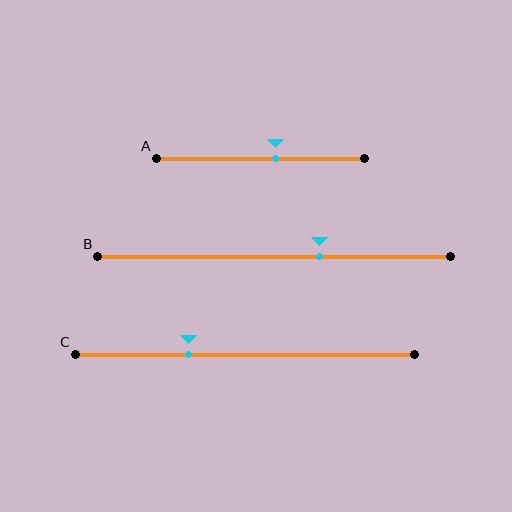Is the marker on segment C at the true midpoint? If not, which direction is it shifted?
No, the marker on segment C is shifted to the left by about 17% of the segment length.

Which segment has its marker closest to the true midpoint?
Segment A has its marker closest to the true midpoint.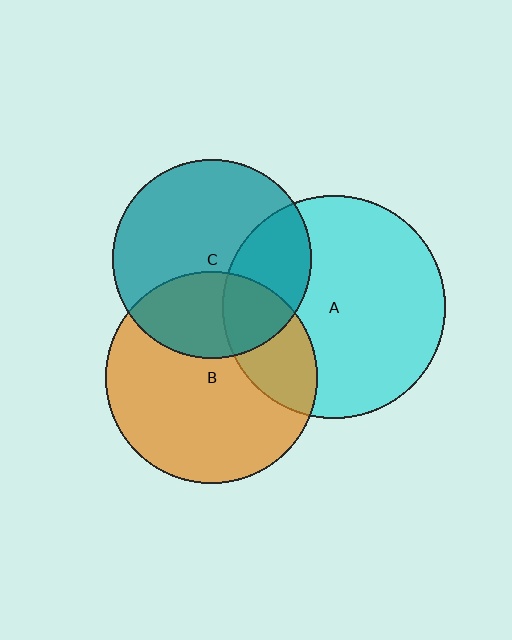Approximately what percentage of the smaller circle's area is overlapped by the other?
Approximately 25%.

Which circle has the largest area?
Circle A (cyan).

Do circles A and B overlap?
Yes.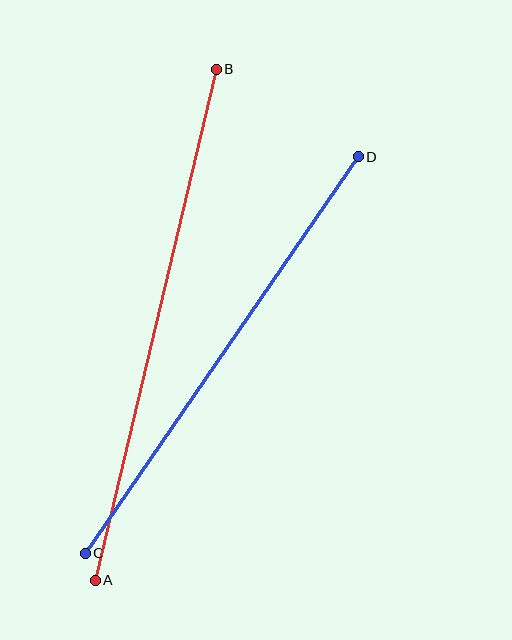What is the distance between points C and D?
The distance is approximately 481 pixels.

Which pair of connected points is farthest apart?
Points A and B are farthest apart.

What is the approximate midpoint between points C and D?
The midpoint is at approximately (222, 355) pixels.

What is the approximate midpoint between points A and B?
The midpoint is at approximately (156, 325) pixels.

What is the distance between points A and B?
The distance is approximately 525 pixels.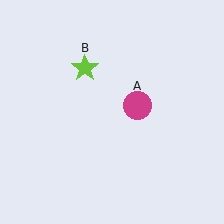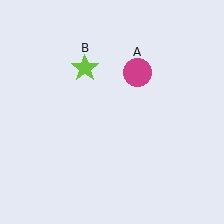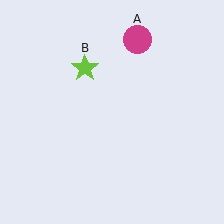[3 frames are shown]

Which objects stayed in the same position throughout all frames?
Lime star (object B) remained stationary.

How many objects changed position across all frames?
1 object changed position: magenta circle (object A).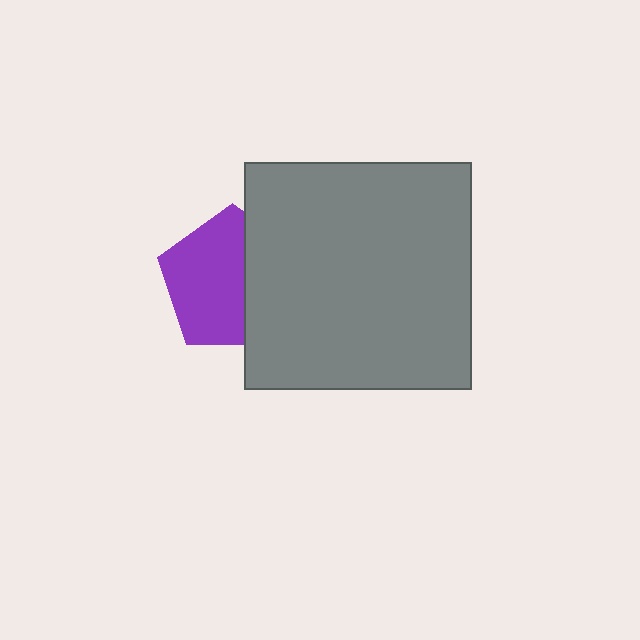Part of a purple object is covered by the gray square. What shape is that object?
It is a pentagon.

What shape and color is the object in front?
The object in front is a gray square.